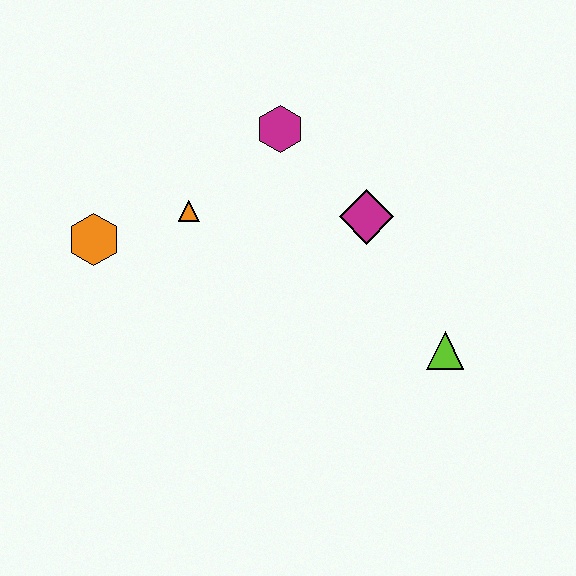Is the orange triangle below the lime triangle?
No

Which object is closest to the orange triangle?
The orange hexagon is closest to the orange triangle.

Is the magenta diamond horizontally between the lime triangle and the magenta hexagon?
Yes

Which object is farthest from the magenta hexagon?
The lime triangle is farthest from the magenta hexagon.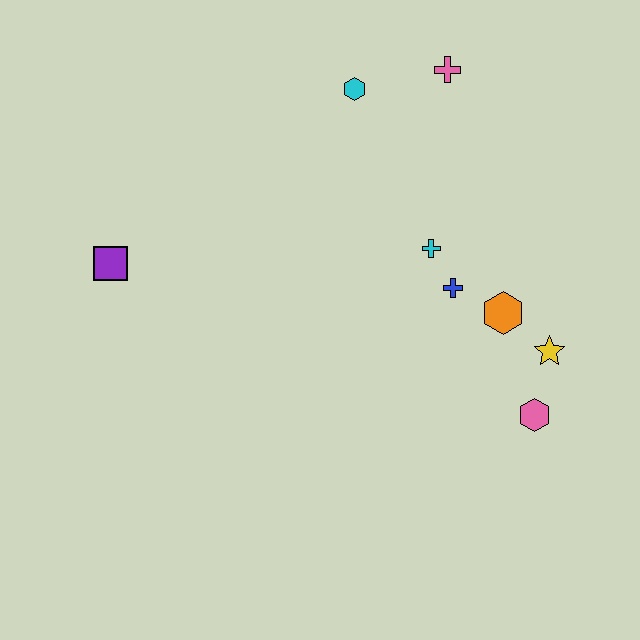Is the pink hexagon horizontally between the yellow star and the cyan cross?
Yes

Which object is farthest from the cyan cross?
The purple square is farthest from the cyan cross.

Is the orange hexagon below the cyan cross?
Yes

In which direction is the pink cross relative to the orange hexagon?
The pink cross is above the orange hexagon.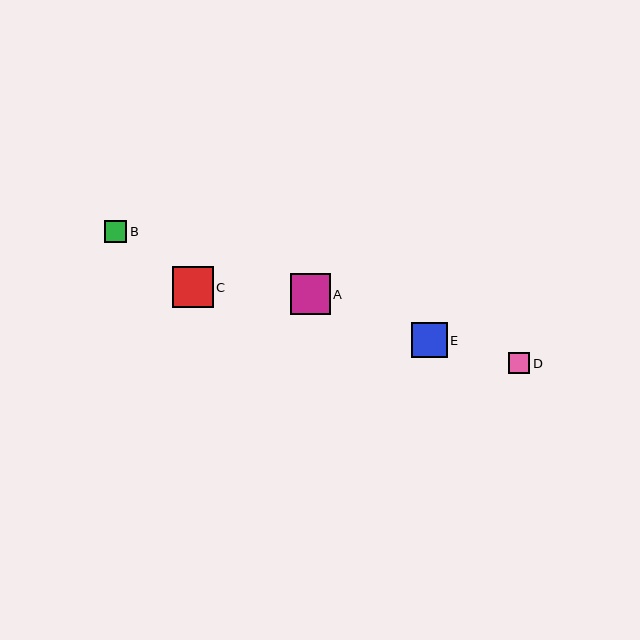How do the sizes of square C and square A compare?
Square C and square A are approximately the same size.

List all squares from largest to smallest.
From largest to smallest: C, A, E, B, D.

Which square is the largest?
Square C is the largest with a size of approximately 40 pixels.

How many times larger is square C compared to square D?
Square C is approximately 1.9 times the size of square D.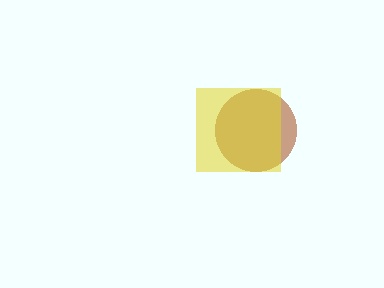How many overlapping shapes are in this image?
There are 2 overlapping shapes in the image.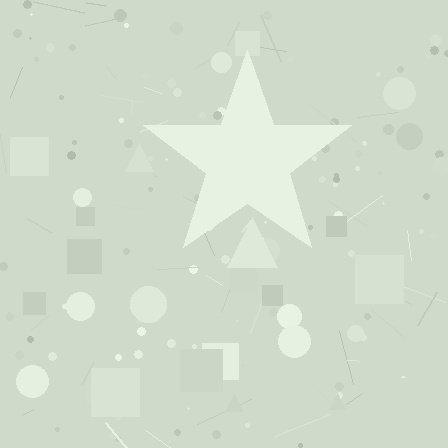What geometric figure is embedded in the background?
A star is embedded in the background.